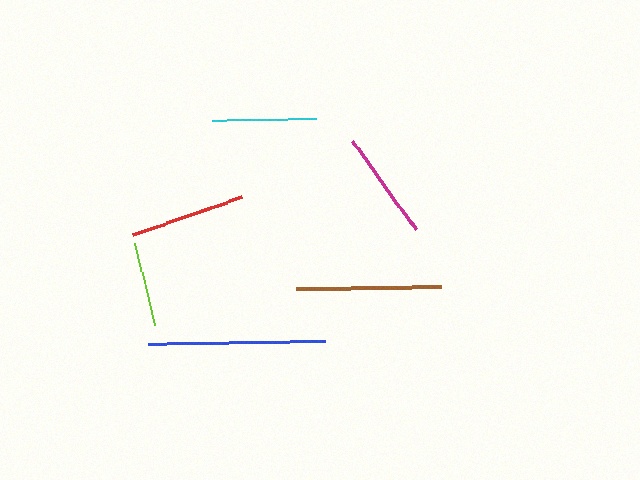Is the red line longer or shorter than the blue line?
The blue line is longer than the red line.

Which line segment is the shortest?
The lime line is the shortest at approximately 84 pixels.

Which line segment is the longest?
The blue line is the longest at approximately 177 pixels.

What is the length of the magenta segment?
The magenta segment is approximately 109 pixels long.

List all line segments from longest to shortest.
From longest to shortest: blue, brown, red, magenta, cyan, lime.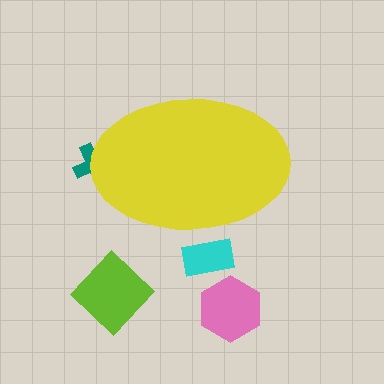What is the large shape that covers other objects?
A yellow ellipse.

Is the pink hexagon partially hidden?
No, the pink hexagon is fully visible.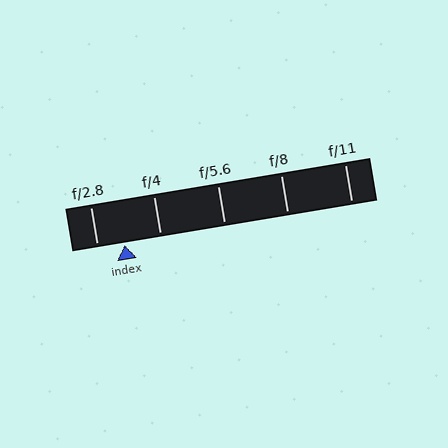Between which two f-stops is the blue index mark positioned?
The index mark is between f/2.8 and f/4.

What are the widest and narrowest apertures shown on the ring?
The widest aperture shown is f/2.8 and the narrowest is f/11.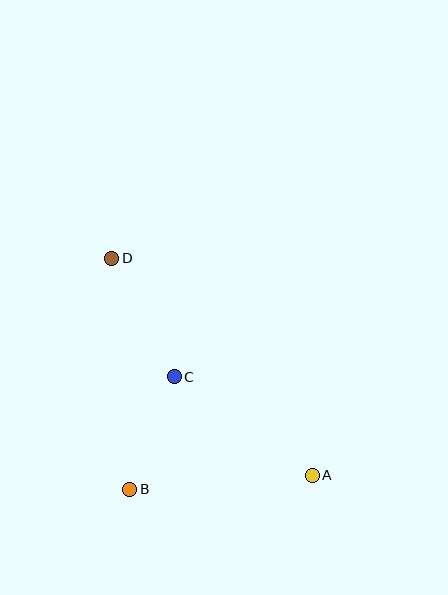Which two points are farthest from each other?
Points A and D are farthest from each other.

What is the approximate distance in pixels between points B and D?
The distance between B and D is approximately 232 pixels.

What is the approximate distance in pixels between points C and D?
The distance between C and D is approximately 134 pixels.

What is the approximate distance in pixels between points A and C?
The distance between A and C is approximately 170 pixels.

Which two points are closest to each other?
Points B and C are closest to each other.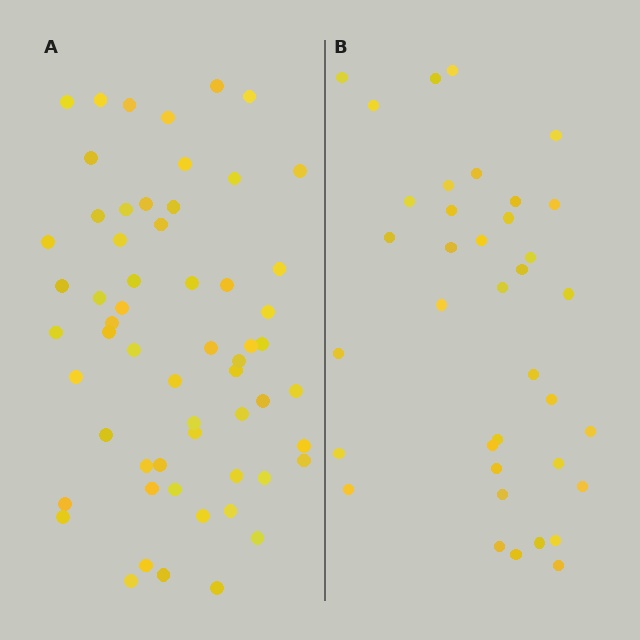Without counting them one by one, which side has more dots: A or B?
Region A (the left region) has more dots.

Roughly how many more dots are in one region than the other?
Region A has approximately 20 more dots than region B.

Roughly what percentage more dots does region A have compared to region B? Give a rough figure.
About 60% more.